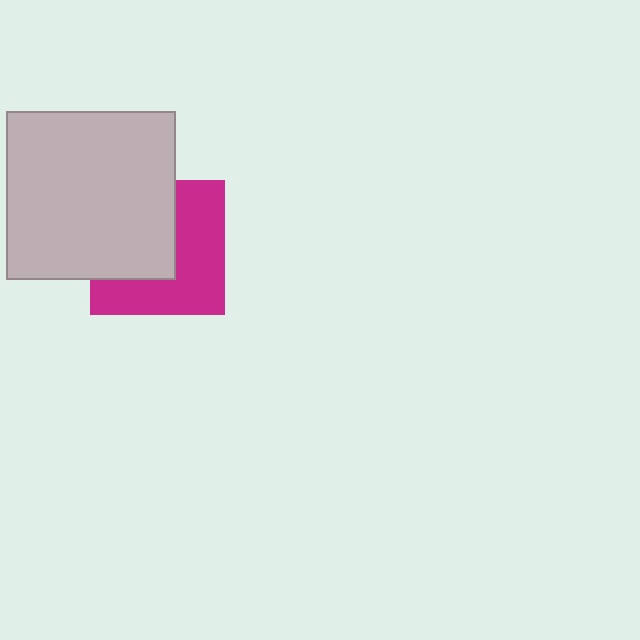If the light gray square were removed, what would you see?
You would see the complete magenta square.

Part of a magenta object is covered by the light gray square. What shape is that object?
It is a square.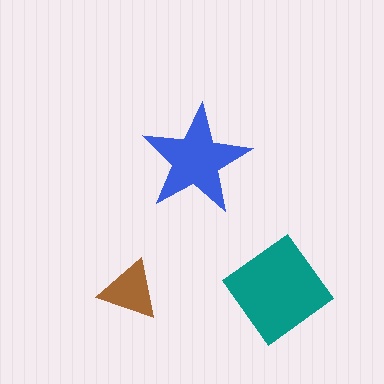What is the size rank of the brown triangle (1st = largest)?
3rd.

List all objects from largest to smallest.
The teal diamond, the blue star, the brown triangle.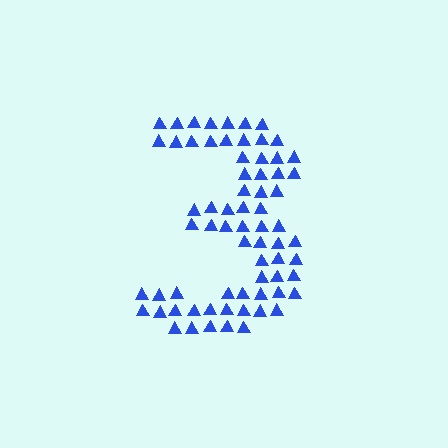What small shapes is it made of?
It is made of small triangles.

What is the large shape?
The large shape is the digit 3.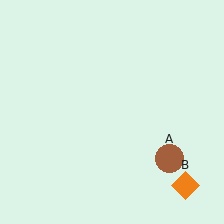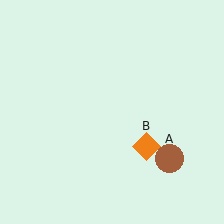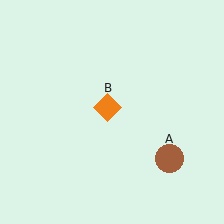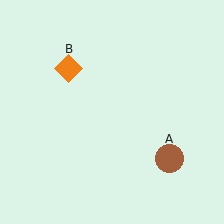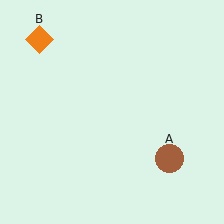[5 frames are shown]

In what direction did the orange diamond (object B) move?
The orange diamond (object B) moved up and to the left.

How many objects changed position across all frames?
1 object changed position: orange diamond (object B).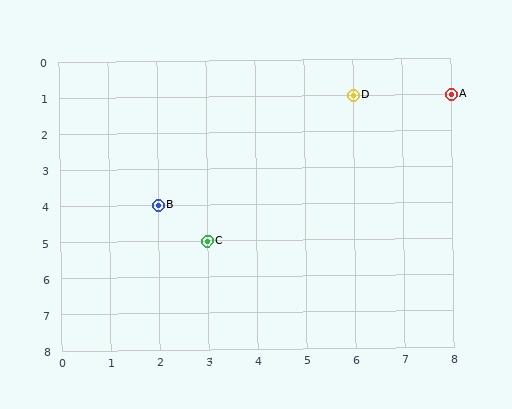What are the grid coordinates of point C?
Point C is at grid coordinates (3, 5).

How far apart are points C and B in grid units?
Points C and B are 1 column and 1 row apart (about 1.4 grid units diagonally).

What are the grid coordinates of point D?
Point D is at grid coordinates (6, 1).